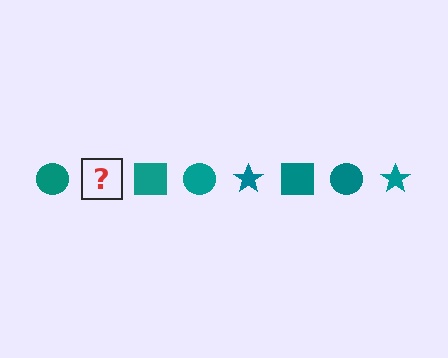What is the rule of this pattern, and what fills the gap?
The rule is that the pattern cycles through circle, star, square shapes in teal. The gap should be filled with a teal star.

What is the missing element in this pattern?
The missing element is a teal star.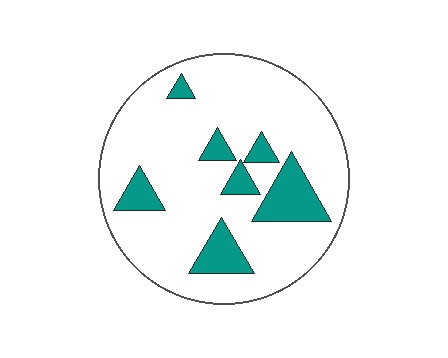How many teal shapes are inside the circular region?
7.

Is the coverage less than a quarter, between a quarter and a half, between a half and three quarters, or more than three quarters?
Less than a quarter.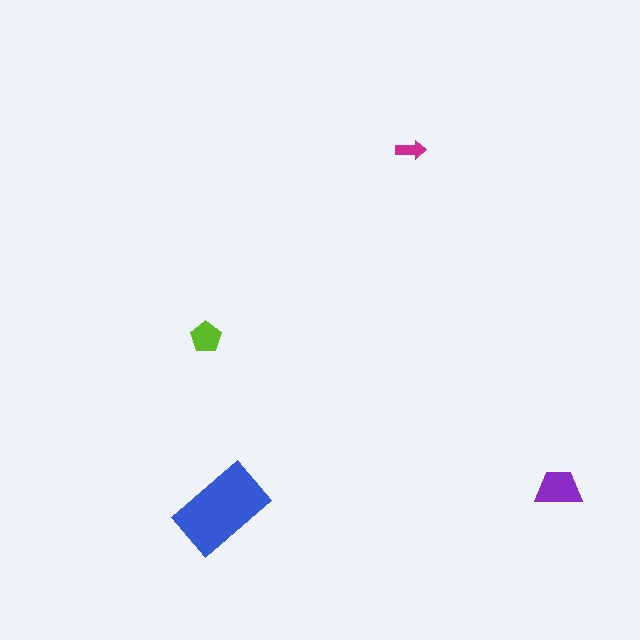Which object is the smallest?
The magenta arrow.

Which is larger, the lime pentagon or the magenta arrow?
The lime pentagon.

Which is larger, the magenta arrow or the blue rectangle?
The blue rectangle.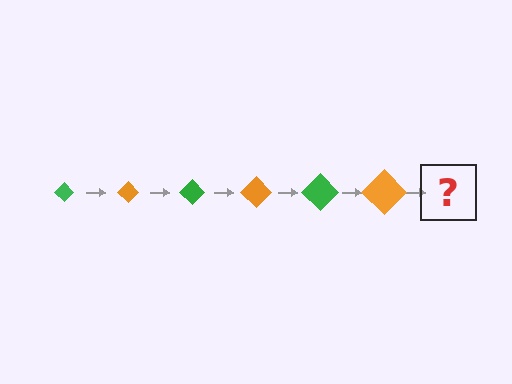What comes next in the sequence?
The next element should be a green diamond, larger than the previous one.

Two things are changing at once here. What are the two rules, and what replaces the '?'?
The two rules are that the diamond grows larger each step and the color cycles through green and orange. The '?' should be a green diamond, larger than the previous one.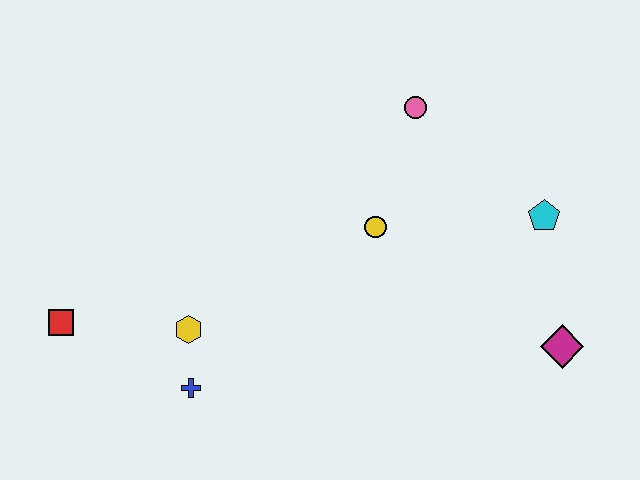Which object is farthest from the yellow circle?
The red square is farthest from the yellow circle.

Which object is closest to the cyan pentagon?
The magenta diamond is closest to the cyan pentagon.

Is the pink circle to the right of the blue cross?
Yes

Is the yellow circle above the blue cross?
Yes